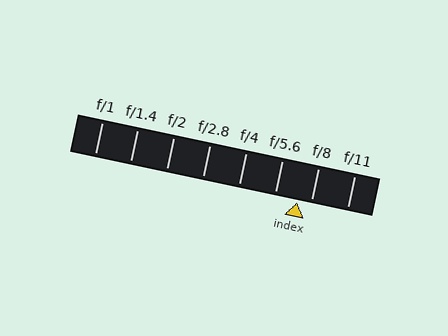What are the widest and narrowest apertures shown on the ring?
The widest aperture shown is f/1 and the narrowest is f/11.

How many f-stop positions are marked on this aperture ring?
There are 8 f-stop positions marked.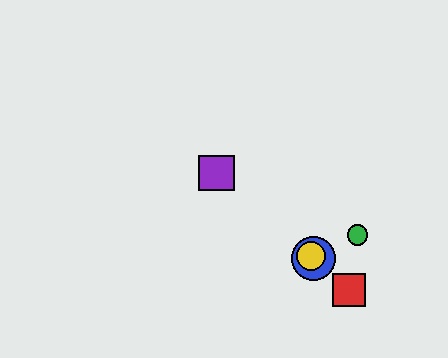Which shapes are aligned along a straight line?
The red square, the blue circle, the yellow circle, the purple square are aligned along a straight line.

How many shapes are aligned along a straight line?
4 shapes (the red square, the blue circle, the yellow circle, the purple square) are aligned along a straight line.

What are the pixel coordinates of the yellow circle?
The yellow circle is at (311, 256).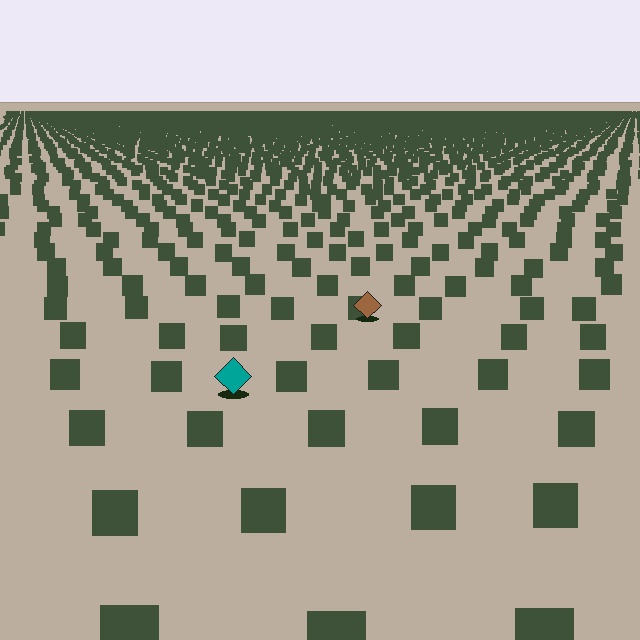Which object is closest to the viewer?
The teal diamond is closest. The texture marks near it are larger and more spread out.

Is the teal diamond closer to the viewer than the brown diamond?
Yes. The teal diamond is closer — you can tell from the texture gradient: the ground texture is coarser near it.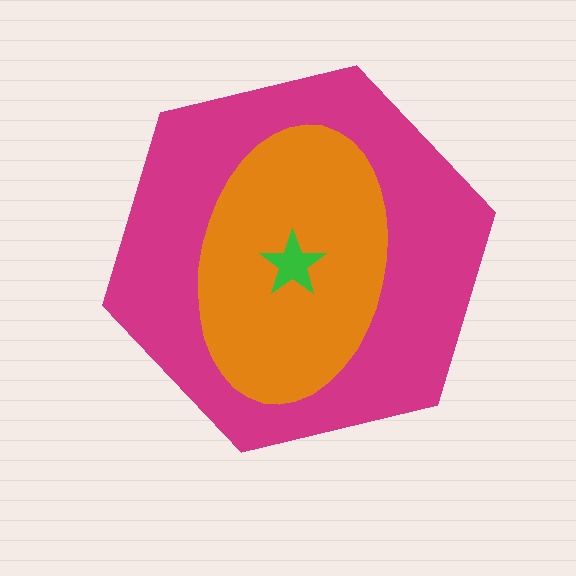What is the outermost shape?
The magenta hexagon.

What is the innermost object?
The green star.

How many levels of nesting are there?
3.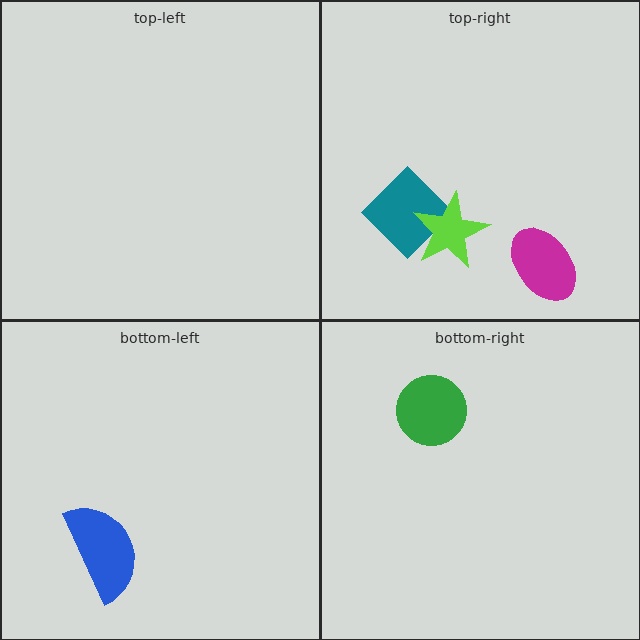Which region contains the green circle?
The bottom-right region.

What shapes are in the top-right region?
The teal diamond, the magenta ellipse, the lime star.